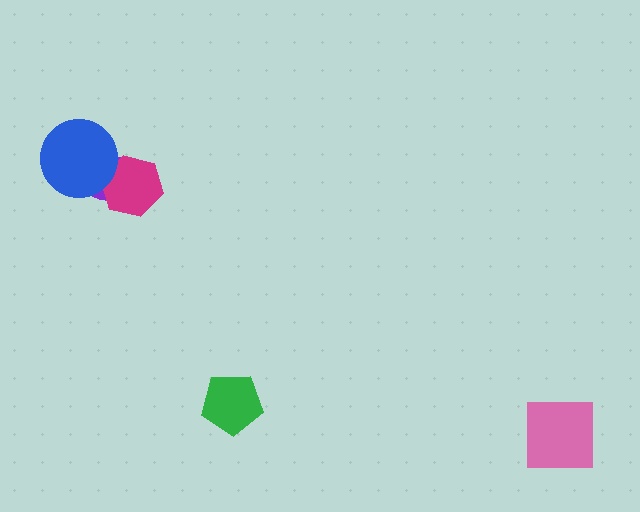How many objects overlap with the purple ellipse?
2 objects overlap with the purple ellipse.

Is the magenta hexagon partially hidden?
Yes, it is partially covered by another shape.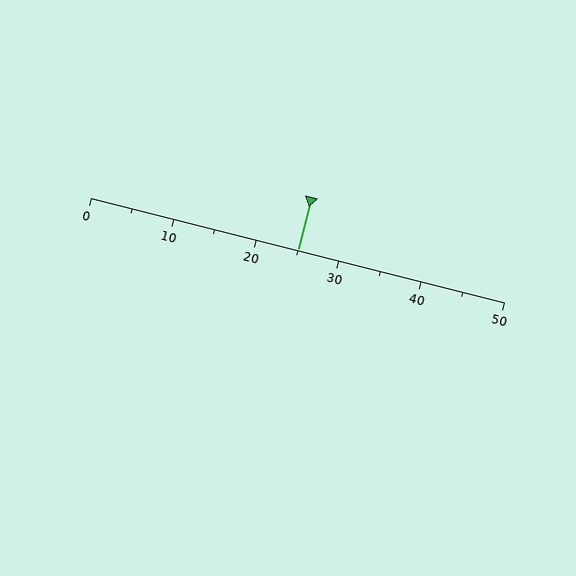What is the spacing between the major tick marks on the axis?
The major ticks are spaced 10 apart.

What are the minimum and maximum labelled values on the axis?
The axis runs from 0 to 50.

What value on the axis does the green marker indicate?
The marker indicates approximately 25.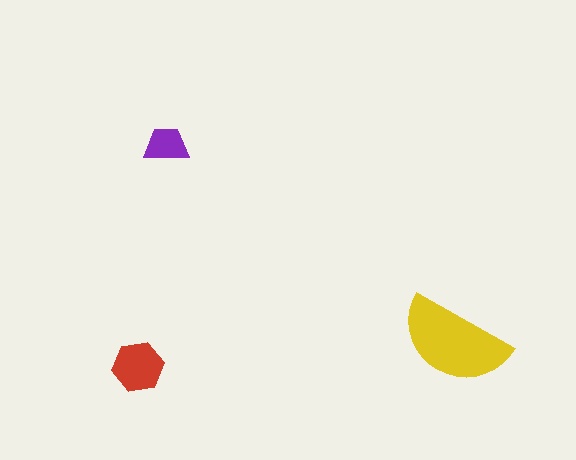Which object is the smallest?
The purple trapezoid.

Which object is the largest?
The yellow semicircle.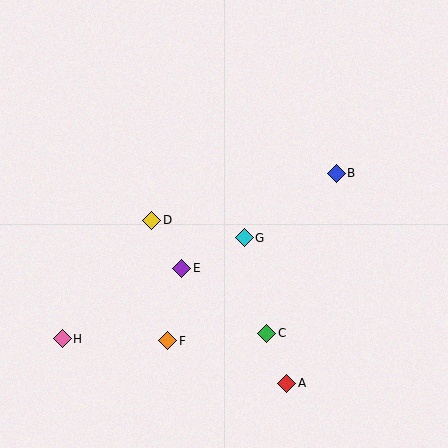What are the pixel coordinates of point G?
Point G is at (244, 238).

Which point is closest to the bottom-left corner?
Point H is closest to the bottom-left corner.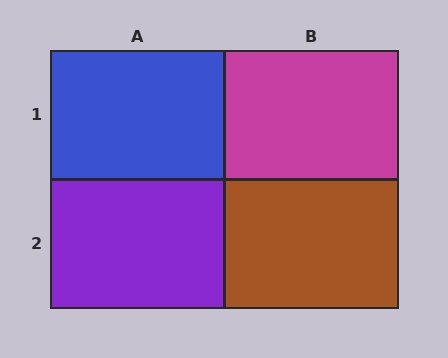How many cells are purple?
1 cell is purple.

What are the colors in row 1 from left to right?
Blue, magenta.